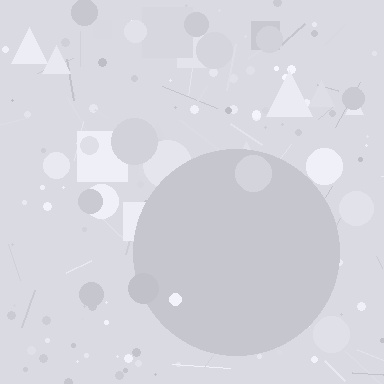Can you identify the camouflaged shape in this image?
The camouflaged shape is a circle.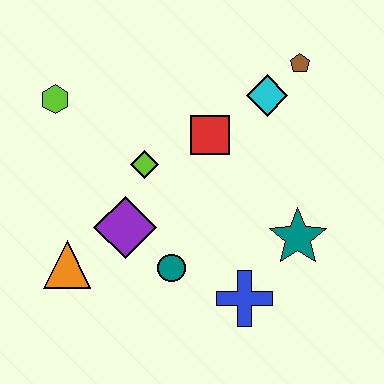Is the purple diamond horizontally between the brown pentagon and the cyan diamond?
No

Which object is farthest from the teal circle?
The brown pentagon is farthest from the teal circle.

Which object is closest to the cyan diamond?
The brown pentagon is closest to the cyan diamond.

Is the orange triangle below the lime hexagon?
Yes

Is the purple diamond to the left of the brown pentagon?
Yes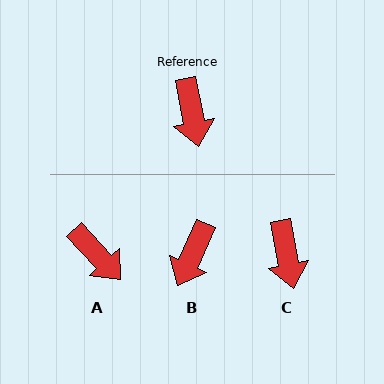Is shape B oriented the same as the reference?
No, it is off by about 35 degrees.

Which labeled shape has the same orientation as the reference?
C.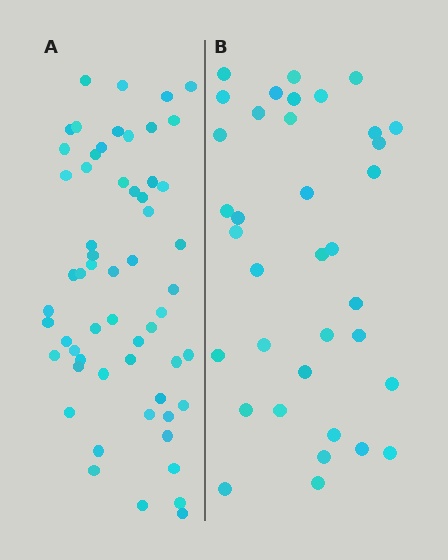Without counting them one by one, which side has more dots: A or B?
Region A (the left region) has more dots.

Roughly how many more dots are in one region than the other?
Region A has approximately 20 more dots than region B.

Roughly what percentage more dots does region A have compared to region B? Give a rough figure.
About 60% more.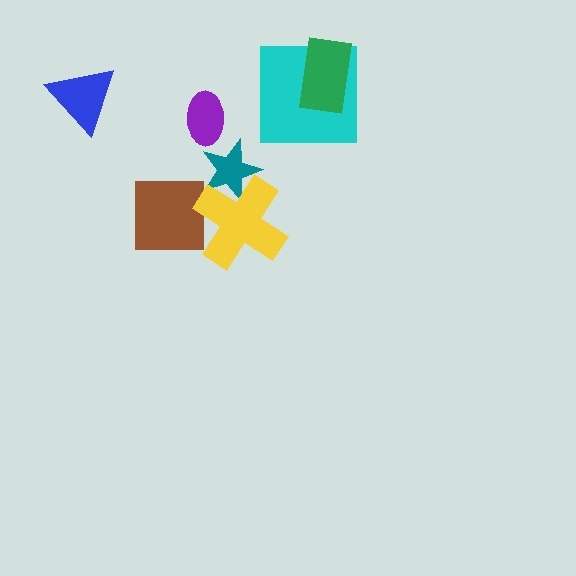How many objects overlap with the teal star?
1 object overlaps with the teal star.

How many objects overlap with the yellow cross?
2 objects overlap with the yellow cross.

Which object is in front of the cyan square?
The green rectangle is in front of the cyan square.